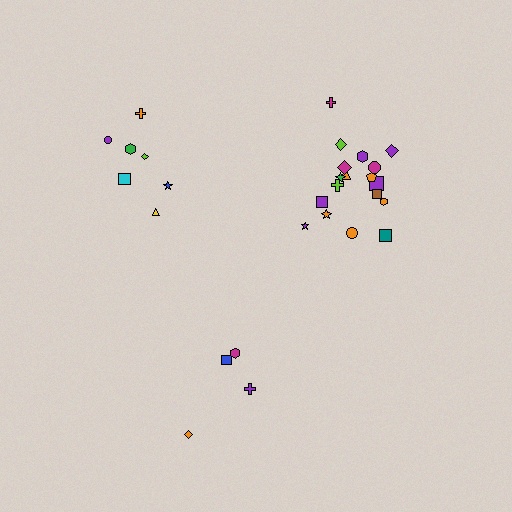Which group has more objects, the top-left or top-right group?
The top-right group.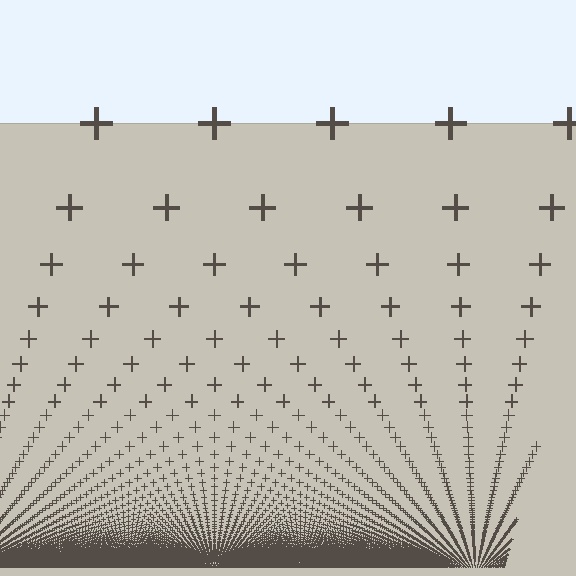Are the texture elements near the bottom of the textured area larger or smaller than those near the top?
Smaller. The gradient is inverted — elements near the bottom are smaller and denser.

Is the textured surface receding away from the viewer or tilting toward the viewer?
The surface appears to tilt toward the viewer. Texture elements get larger and sparser toward the top.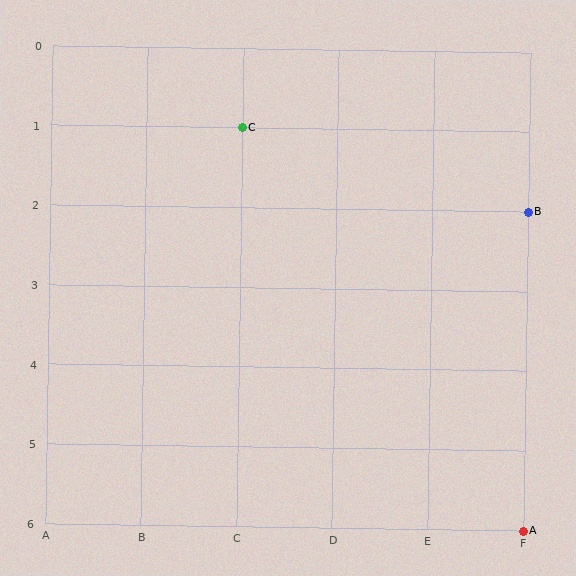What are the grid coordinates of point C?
Point C is at grid coordinates (C, 1).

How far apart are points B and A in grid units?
Points B and A are 4 rows apart.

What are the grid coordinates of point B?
Point B is at grid coordinates (F, 2).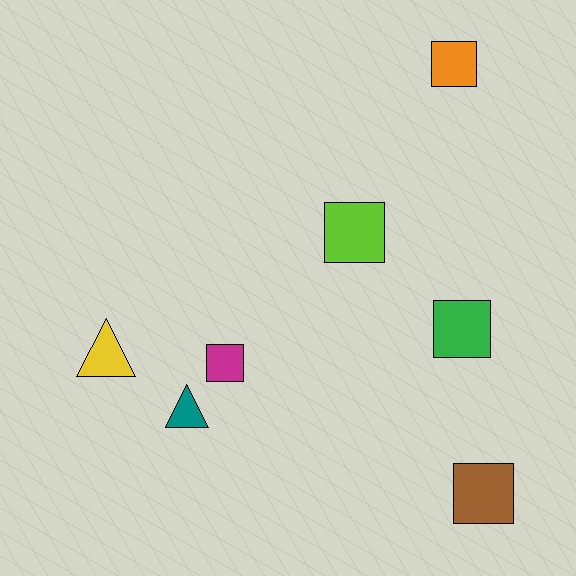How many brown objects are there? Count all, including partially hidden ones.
There is 1 brown object.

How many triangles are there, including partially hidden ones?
There are 2 triangles.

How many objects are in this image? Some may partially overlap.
There are 7 objects.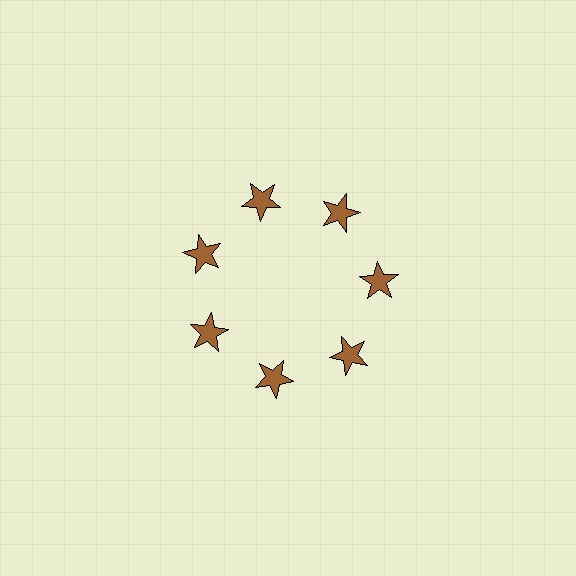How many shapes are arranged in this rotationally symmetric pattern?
There are 7 shapes, arranged in 7 groups of 1.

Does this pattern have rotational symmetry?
Yes, this pattern has 7-fold rotational symmetry. It looks the same after rotating 51 degrees around the center.